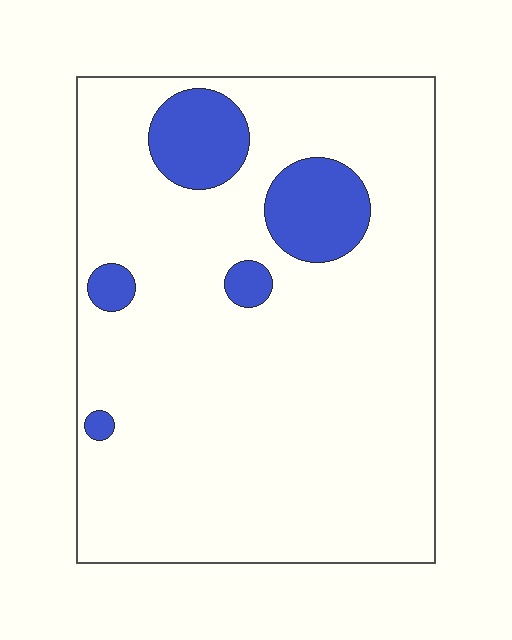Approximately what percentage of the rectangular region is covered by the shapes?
Approximately 10%.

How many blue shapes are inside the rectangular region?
5.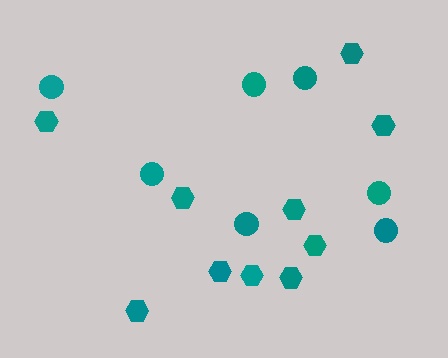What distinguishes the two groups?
There are 2 groups: one group of circles (7) and one group of hexagons (10).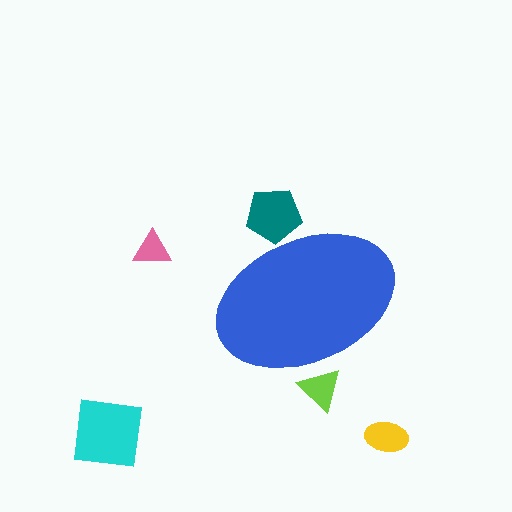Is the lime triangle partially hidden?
Yes, the lime triangle is partially hidden behind the blue ellipse.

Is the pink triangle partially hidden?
No, the pink triangle is fully visible.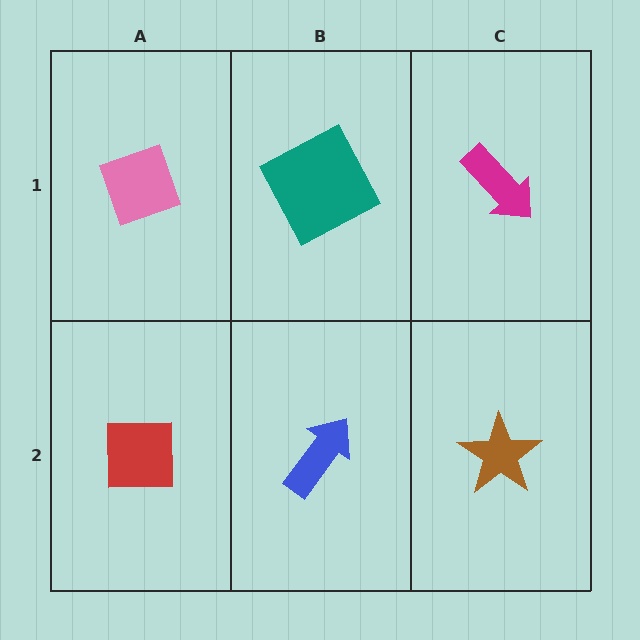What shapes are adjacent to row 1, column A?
A red square (row 2, column A), a teal square (row 1, column B).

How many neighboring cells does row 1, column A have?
2.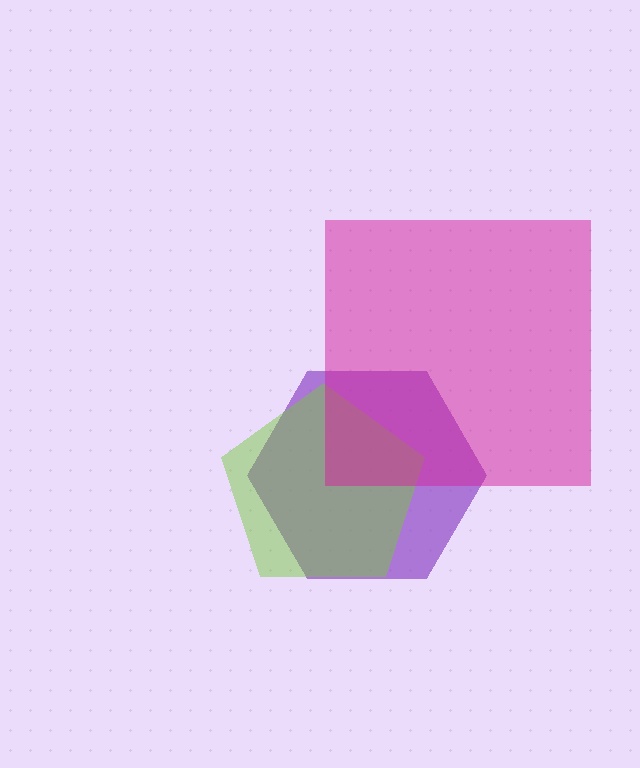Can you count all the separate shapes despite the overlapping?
Yes, there are 3 separate shapes.